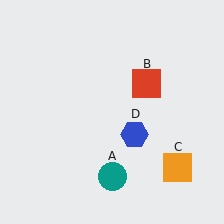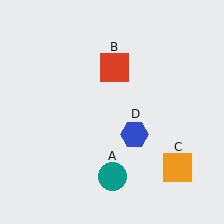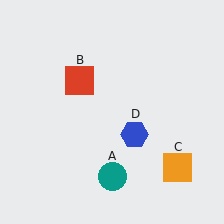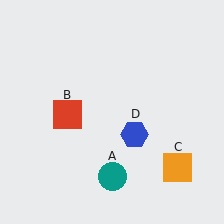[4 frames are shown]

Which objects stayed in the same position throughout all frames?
Teal circle (object A) and orange square (object C) and blue hexagon (object D) remained stationary.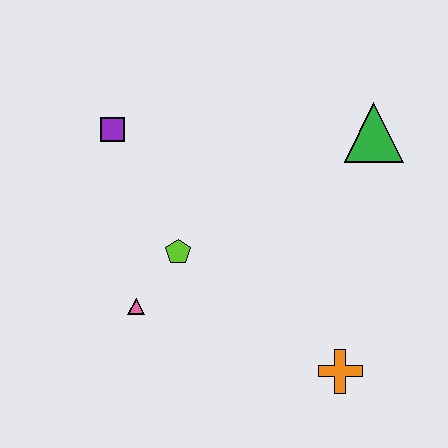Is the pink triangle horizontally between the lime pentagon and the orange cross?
No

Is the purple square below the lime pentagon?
No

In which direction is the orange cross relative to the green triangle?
The orange cross is below the green triangle.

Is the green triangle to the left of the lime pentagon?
No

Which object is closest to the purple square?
The lime pentagon is closest to the purple square.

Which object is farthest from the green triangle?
The pink triangle is farthest from the green triangle.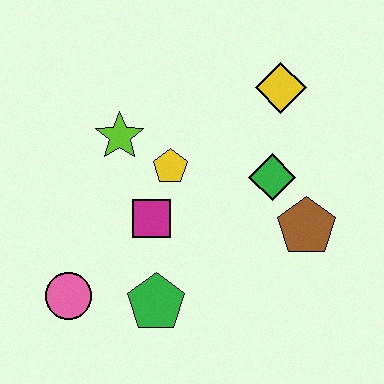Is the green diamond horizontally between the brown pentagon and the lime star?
Yes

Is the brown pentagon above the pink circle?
Yes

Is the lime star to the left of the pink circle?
No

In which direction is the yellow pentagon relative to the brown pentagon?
The yellow pentagon is to the left of the brown pentagon.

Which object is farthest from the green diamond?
The pink circle is farthest from the green diamond.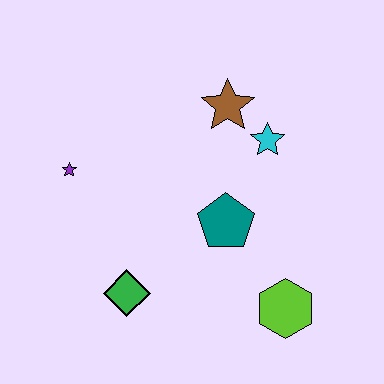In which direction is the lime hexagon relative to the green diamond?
The lime hexagon is to the right of the green diamond.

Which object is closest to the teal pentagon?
The cyan star is closest to the teal pentagon.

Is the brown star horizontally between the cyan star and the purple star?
Yes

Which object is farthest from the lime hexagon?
The purple star is farthest from the lime hexagon.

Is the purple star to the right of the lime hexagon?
No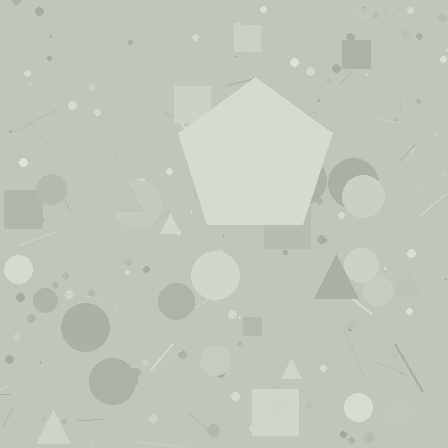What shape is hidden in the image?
A pentagon is hidden in the image.